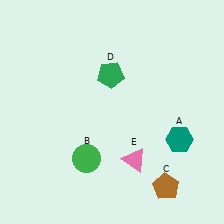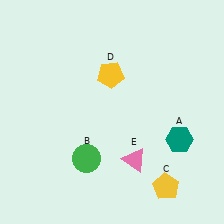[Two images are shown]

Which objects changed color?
C changed from brown to yellow. D changed from green to yellow.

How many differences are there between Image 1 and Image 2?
There are 2 differences between the two images.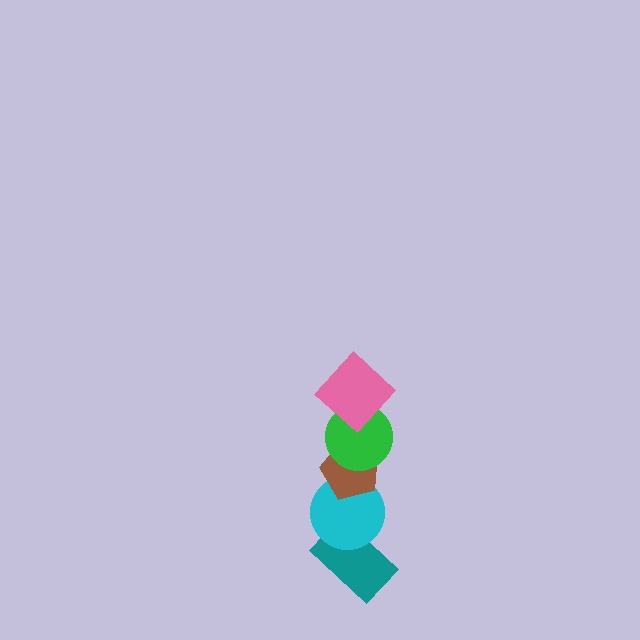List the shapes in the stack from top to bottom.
From top to bottom: the pink diamond, the green circle, the brown pentagon, the cyan circle, the teal rectangle.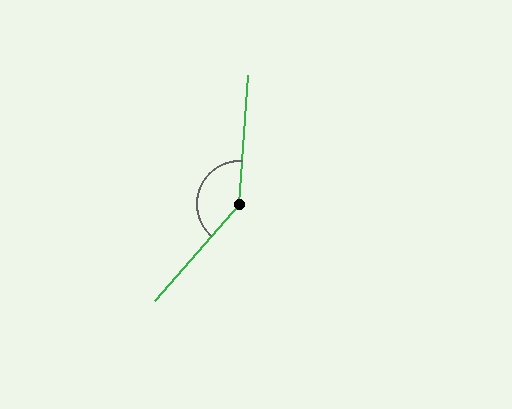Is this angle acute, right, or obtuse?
It is obtuse.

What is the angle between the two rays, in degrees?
Approximately 142 degrees.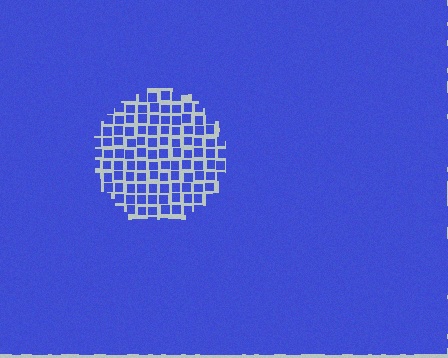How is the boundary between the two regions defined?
The boundary is defined by a change in element density (approximately 2.9x ratio). All elements are the same color, size, and shape.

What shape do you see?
I see a circle.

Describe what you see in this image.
The image contains small blue elements arranged at two different densities. A circle-shaped region is visible where the elements are less densely packed than the surrounding area.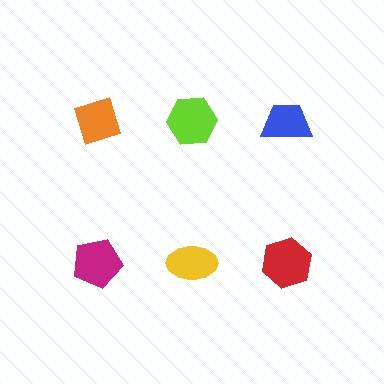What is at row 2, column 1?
A magenta pentagon.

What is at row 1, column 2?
A lime hexagon.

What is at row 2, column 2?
A yellow ellipse.